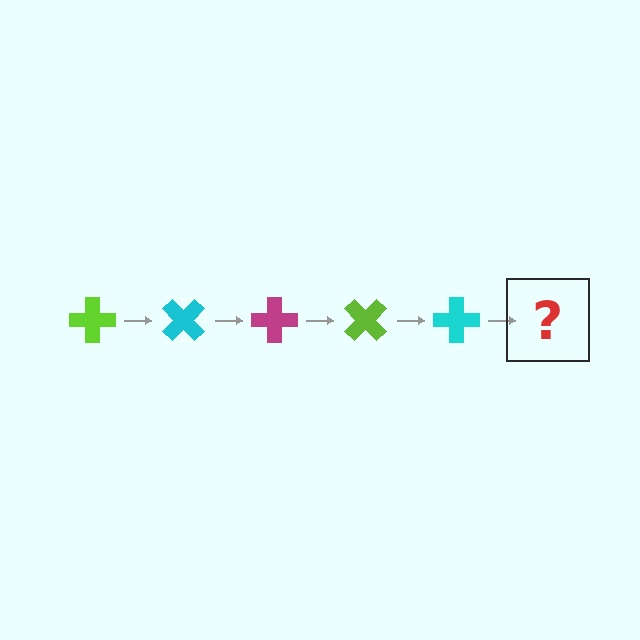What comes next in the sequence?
The next element should be a magenta cross, rotated 225 degrees from the start.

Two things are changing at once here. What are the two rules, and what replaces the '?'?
The two rules are that it rotates 45 degrees each step and the color cycles through lime, cyan, and magenta. The '?' should be a magenta cross, rotated 225 degrees from the start.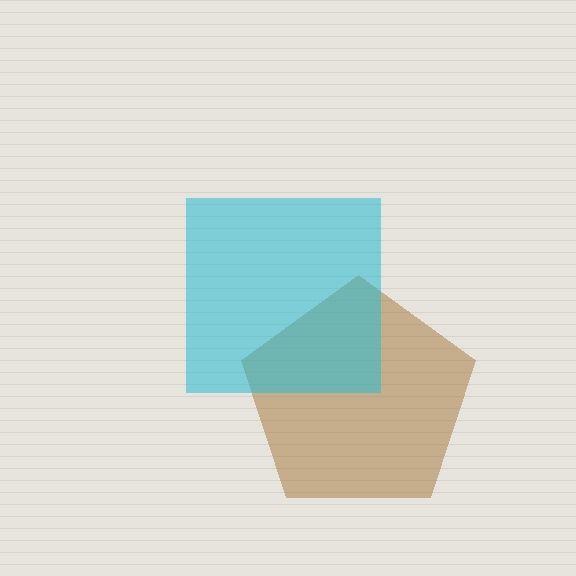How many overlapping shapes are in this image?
There are 2 overlapping shapes in the image.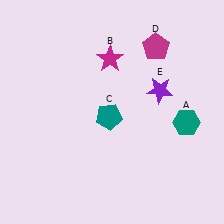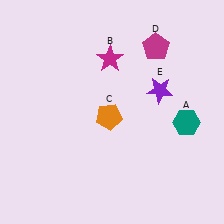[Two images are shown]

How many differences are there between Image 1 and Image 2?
There is 1 difference between the two images.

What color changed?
The pentagon (C) changed from teal in Image 1 to orange in Image 2.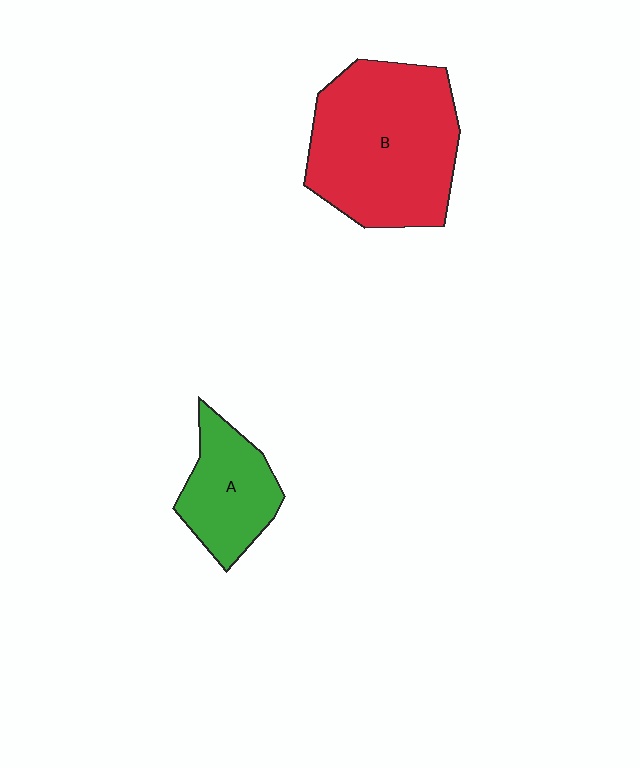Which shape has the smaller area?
Shape A (green).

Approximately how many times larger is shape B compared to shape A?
Approximately 2.1 times.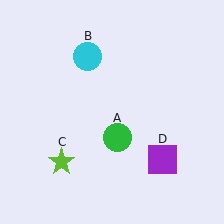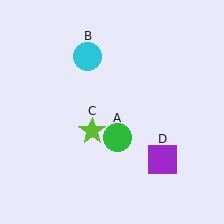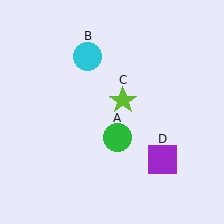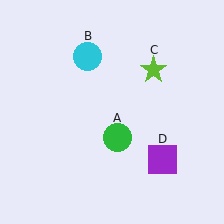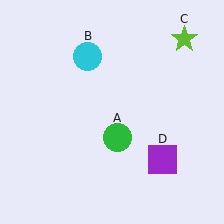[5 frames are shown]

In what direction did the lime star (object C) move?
The lime star (object C) moved up and to the right.